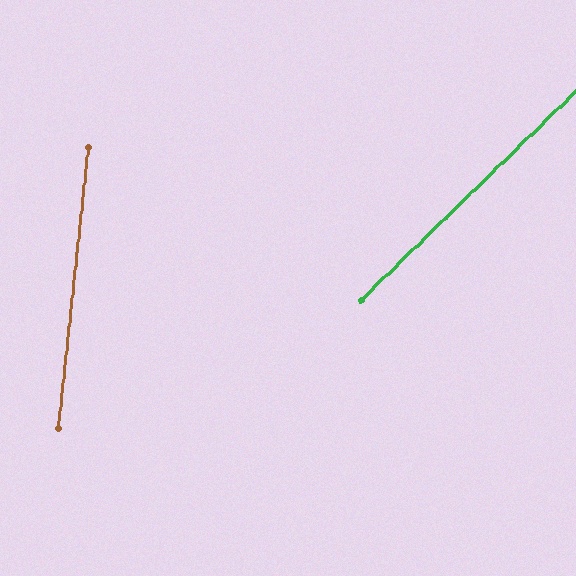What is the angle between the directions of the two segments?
Approximately 40 degrees.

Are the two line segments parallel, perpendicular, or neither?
Neither parallel nor perpendicular — they differ by about 40°.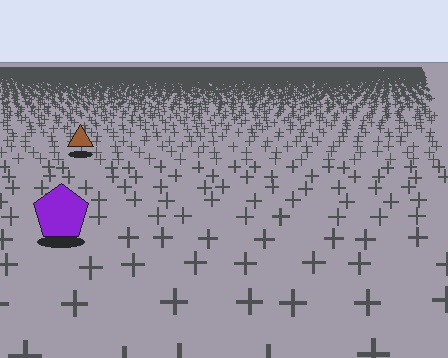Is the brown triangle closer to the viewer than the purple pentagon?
No. The purple pentagon is closer — you can tell from the texture gradient: the ground texture is coarser near it.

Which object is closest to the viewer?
The purple pentagon is closest. The texture marks near it are larger and more spread out.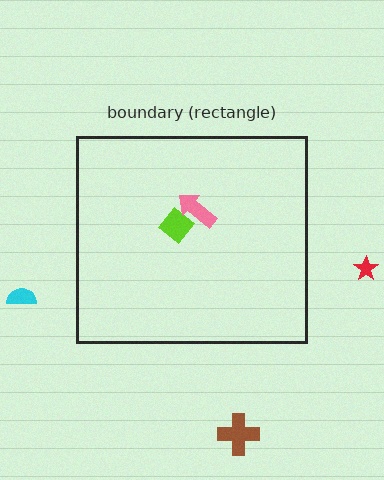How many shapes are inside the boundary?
2 inside, 3 outside.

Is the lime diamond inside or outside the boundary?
Inside.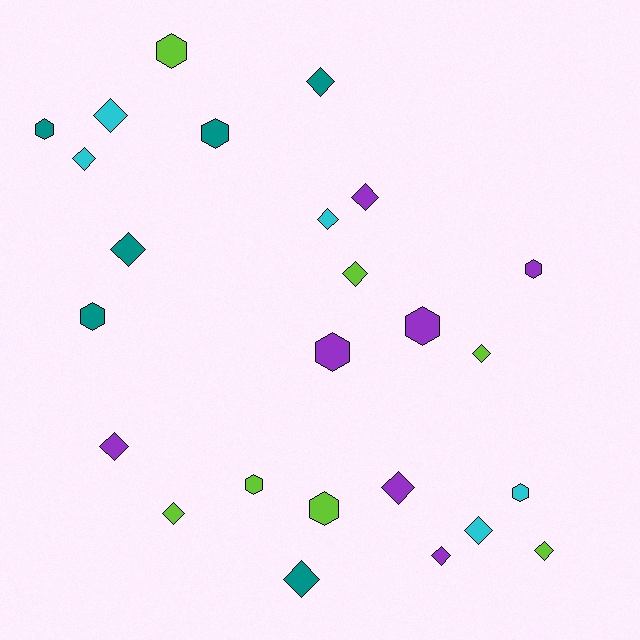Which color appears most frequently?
Lime, with 7 objects.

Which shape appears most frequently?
Diamond, with 15 objects.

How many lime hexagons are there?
There are 3 lime hexagons.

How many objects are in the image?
There are 25 objects.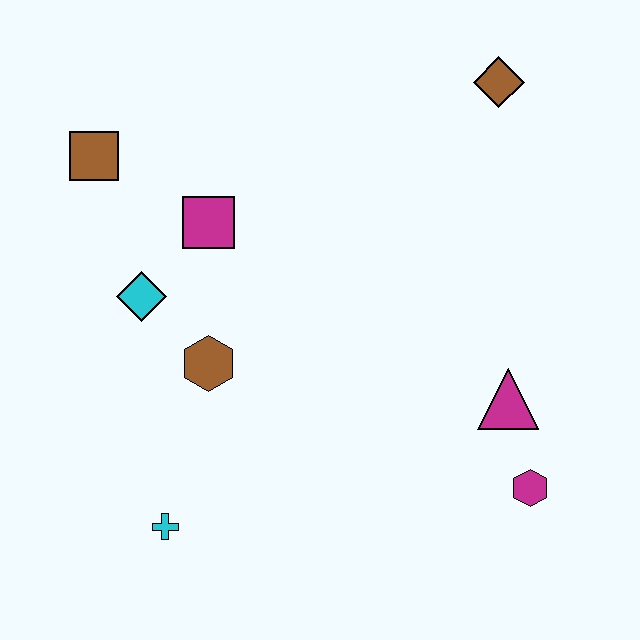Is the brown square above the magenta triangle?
Yes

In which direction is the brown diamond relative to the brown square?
The brown diamond is to the right of the brown square.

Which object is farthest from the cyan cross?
The brown diamond is farthest from the cyan cross.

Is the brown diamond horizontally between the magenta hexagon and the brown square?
Yes